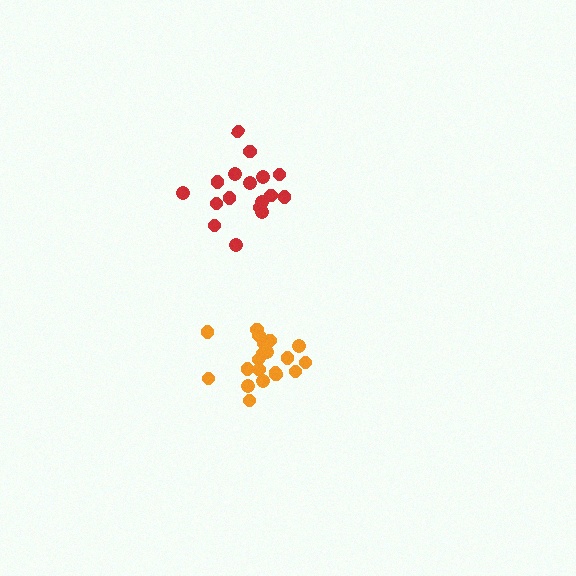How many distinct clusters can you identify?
There are 2 distinct clusters.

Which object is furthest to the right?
The orange cluster is rightmost.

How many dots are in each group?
Group 1: 20 dots, Group 2: 17 dots (37 total).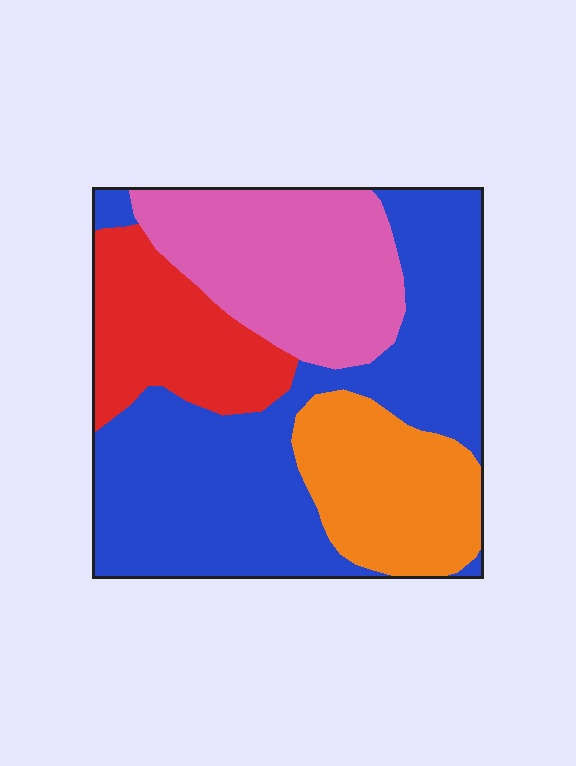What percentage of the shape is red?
Red takes up about one sixth (1/6) of the shape.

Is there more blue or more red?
Blue.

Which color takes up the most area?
Blue, at roughly 45%.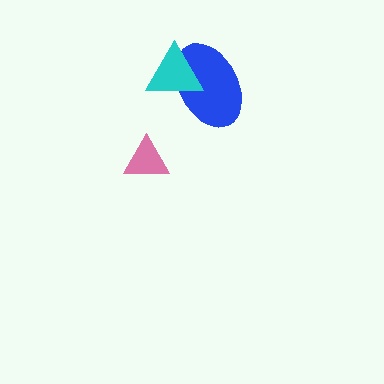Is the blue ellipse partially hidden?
Yes, it is partially covered by another shape.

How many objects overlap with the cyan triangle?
1 object overlaps with the cyan triangle.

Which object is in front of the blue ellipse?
The cyan triangle is in front of the blue ellipse.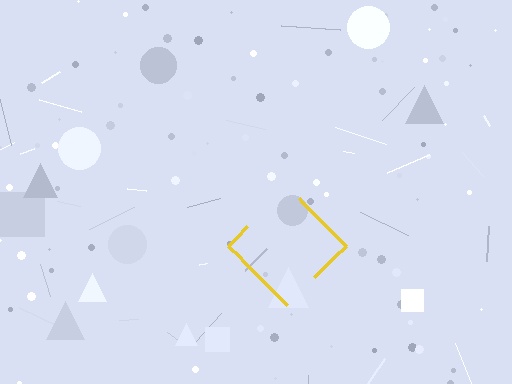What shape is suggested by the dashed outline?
The dashed outline suggests a diamond.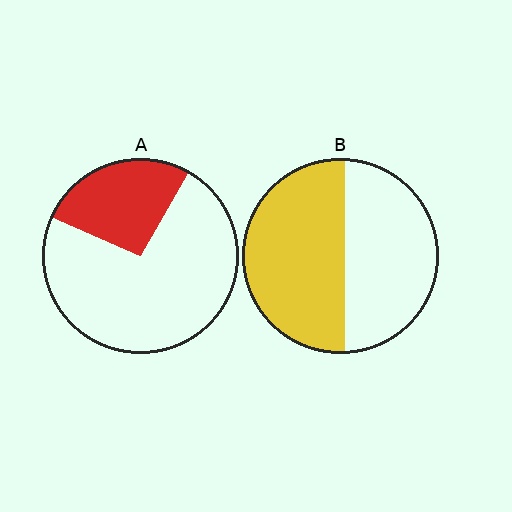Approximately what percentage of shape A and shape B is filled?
A is approximately 25% and B is approximately 55%.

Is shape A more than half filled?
No.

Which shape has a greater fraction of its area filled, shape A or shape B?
Shape B.